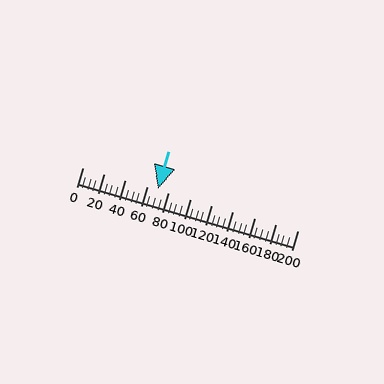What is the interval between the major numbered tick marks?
The major tick marks are spaced 20 units apart.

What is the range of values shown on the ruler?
The ruler shows values from 0 to 200.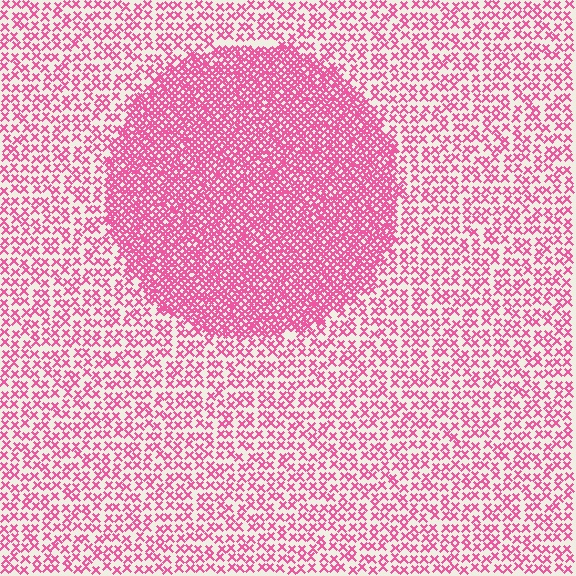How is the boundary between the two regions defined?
The boundary is defined by a change in element density (approximately 2.4x ratio). All elements are the same color, size, and shape.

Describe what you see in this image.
The image contains small pink elements arranged at two different densities. A circle-shaped region is visible where the elements are more densely packed than the surrounding area.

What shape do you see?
I see a circle.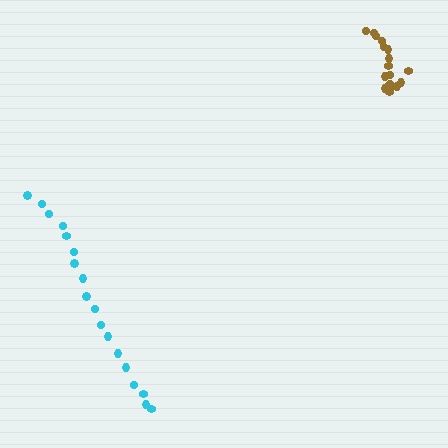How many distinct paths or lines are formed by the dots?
There are 2 distinct paths.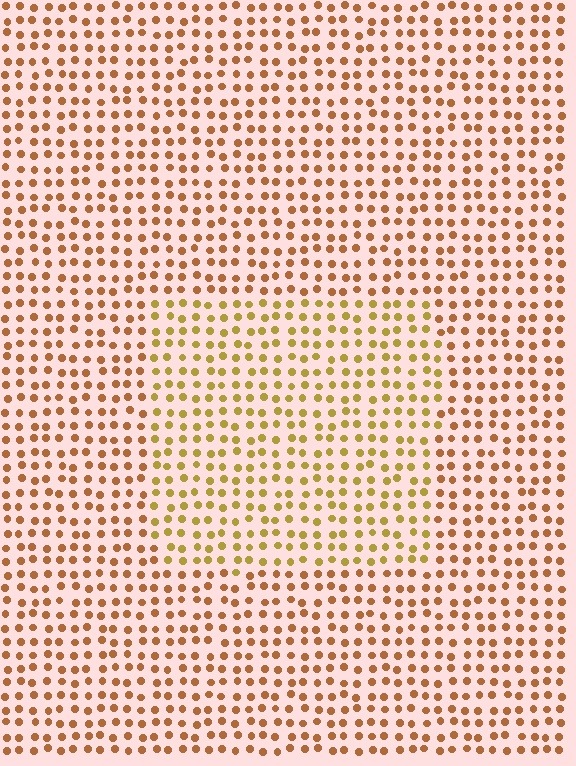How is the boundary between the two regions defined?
The boundary is defined purely by a slight shift in hue (about 26 degrees). Spacing, size, and orientation are identical on both sides.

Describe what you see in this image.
The image is filled with small brown elements in a uniform arrangement. A rectangle-shaped region is visible where the elements are tinted to a slightly different hue, forming a subtle color boundary.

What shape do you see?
I see a rectangle.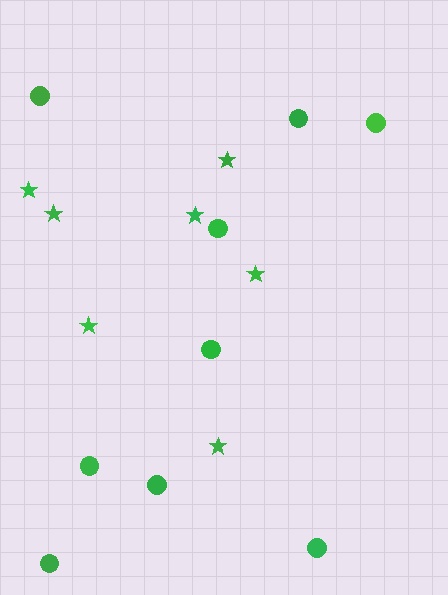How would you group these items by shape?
There are 2 groups: one group of circles (9) and one group of stars (7).